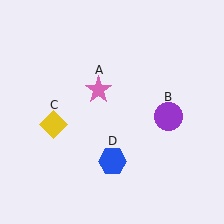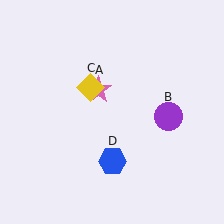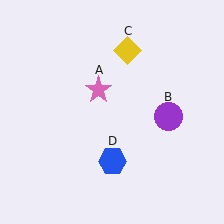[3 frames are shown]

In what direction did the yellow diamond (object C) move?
The yellow diamond (object C) moved up and to the right.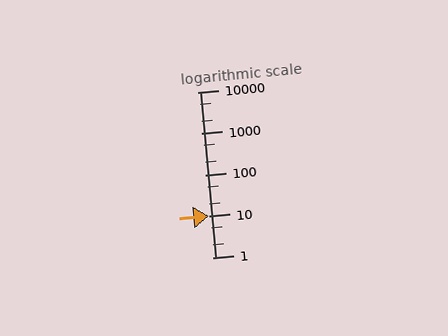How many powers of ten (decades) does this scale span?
The scale spans 4 decades, from 1 to 10000.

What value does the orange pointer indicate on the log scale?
The pointer indicates approximately 10.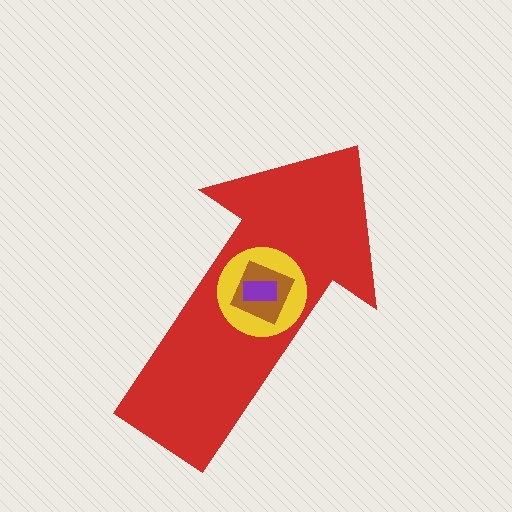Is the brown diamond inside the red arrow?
Yes.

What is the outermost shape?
The red arrow.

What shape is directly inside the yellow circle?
The brown diamond.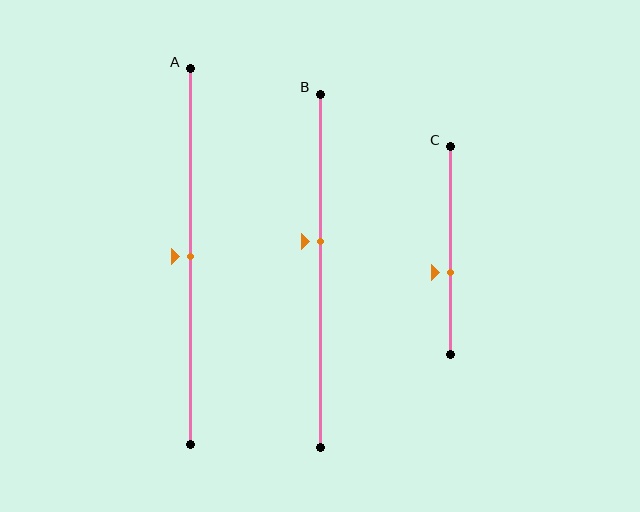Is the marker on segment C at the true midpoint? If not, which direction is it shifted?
No, the marker on segment C is shifted downward by about 10% of the segment length.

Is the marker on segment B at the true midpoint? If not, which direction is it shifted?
No, the marker on segment B is shifted upward by about 8% of the segment length.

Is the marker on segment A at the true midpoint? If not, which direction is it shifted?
Yes, the marker on segment A is at the true midpoint.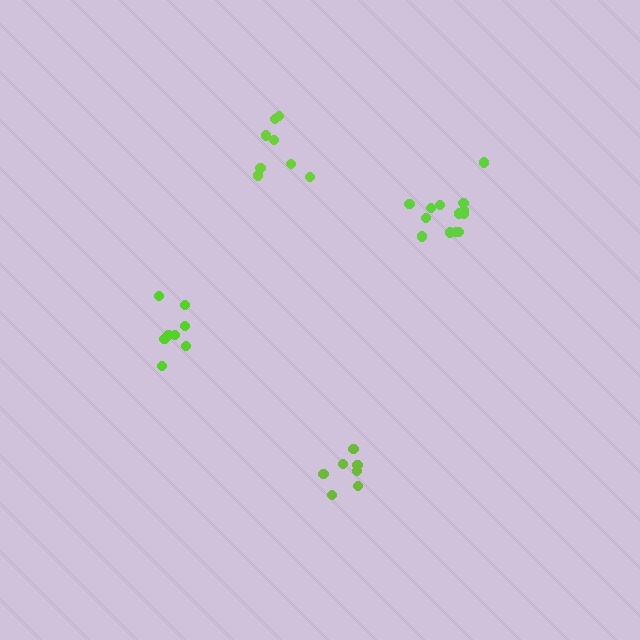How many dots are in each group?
Group 1: 8 dots, Group 2: 13 dots, Group 3: 7 dots, Group 4: 8 dots (36 total).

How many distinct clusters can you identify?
There are 4 distinct clusters.